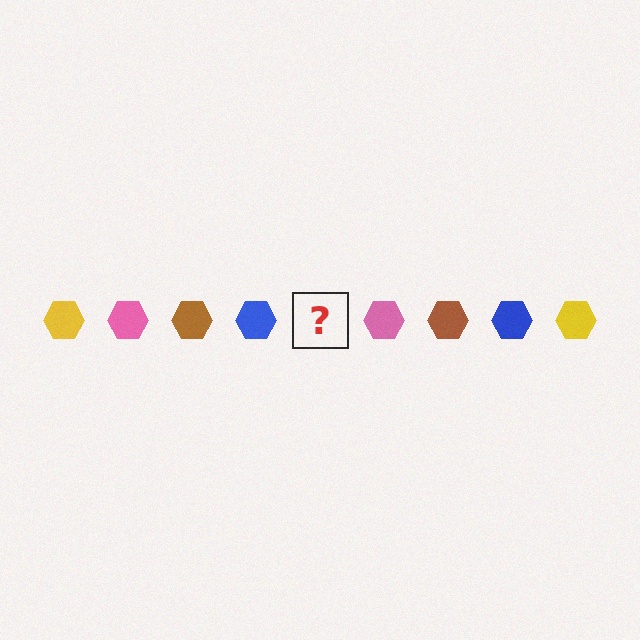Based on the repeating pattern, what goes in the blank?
The blank should be a yellow hexagon.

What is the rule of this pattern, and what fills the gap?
The rule is that the pattern cycles through yellow, pink, brown, blue hexagons. The gap should be filled with a yellow hexagon.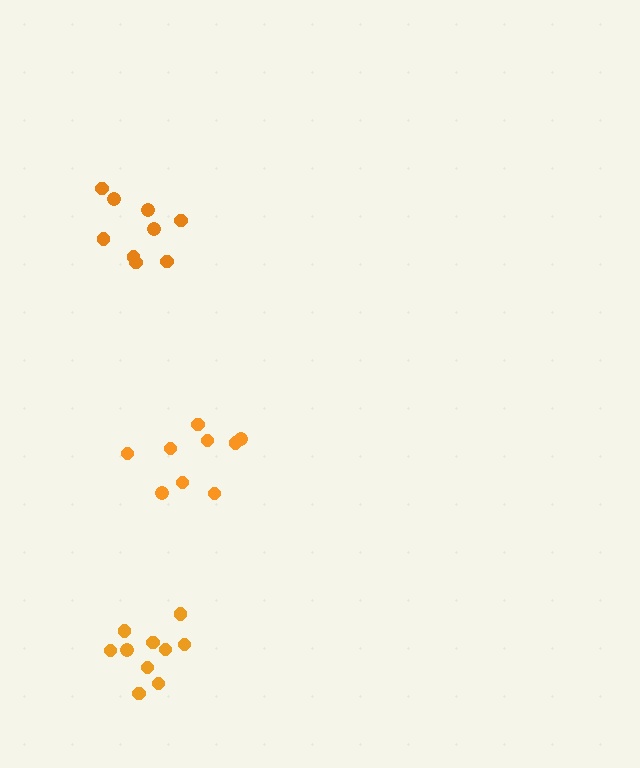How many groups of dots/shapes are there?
There are 3 groups.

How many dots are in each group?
Group 1: 9 dots, Group 2: 9 dots, Group 3: 10 dots (28 total).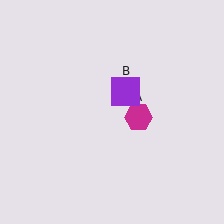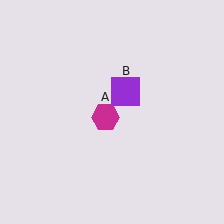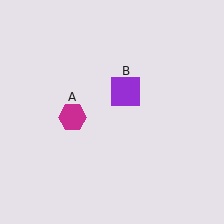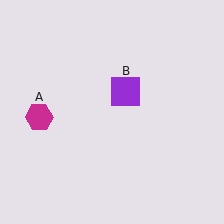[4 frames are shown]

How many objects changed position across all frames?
1 object changed position: magenta hexagon (object A).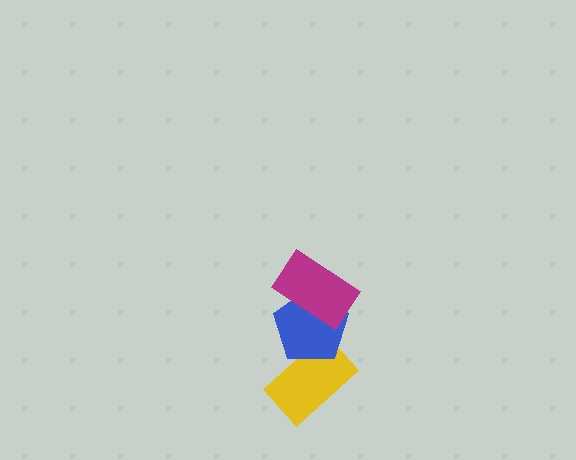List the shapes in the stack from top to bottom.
From top to bottom: the magenta rectangle, the blue pentagon, the yellow rectangle.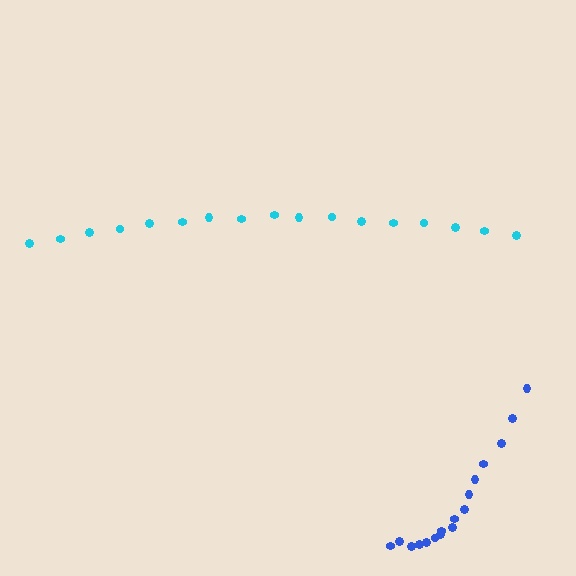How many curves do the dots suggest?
There are 2 distinct paths.